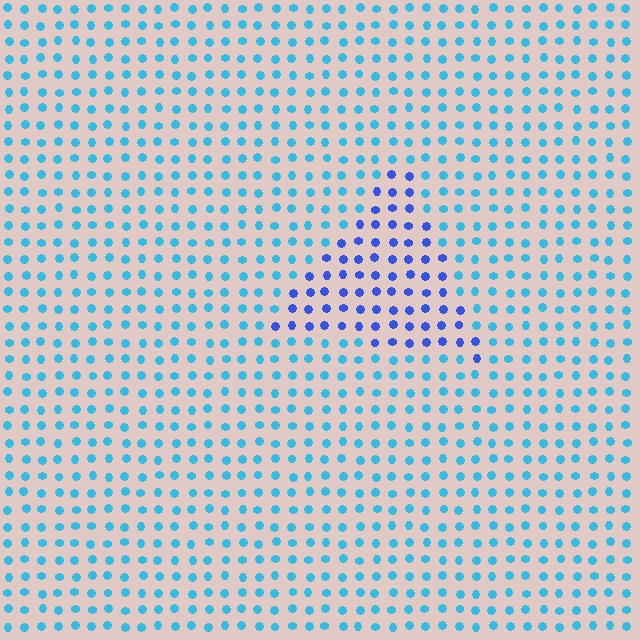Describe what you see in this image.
The image is filled with small cyan elements in a uniform arrangement. A triangle-shaped region is visible where the elements are tinted to a slightly different hue, forming a subtle color boundary.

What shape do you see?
I see a triangle.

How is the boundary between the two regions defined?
The boundary is defined purely by a slight shift in hue (about 37 degrees). Spacing, size, and orientation are identical on both sides.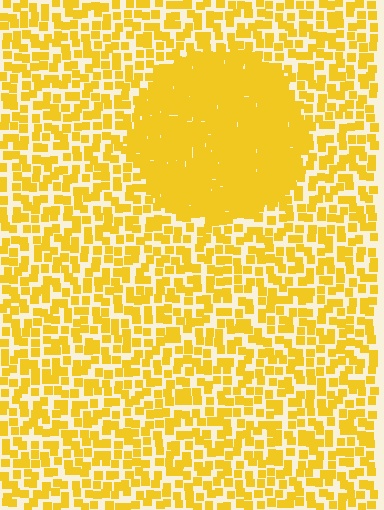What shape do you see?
I see a circle.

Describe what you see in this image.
The image contains small yellow elements arranged at two different densities. A circle-shaped region is visible where the elements are more densely packed than the surrounding area.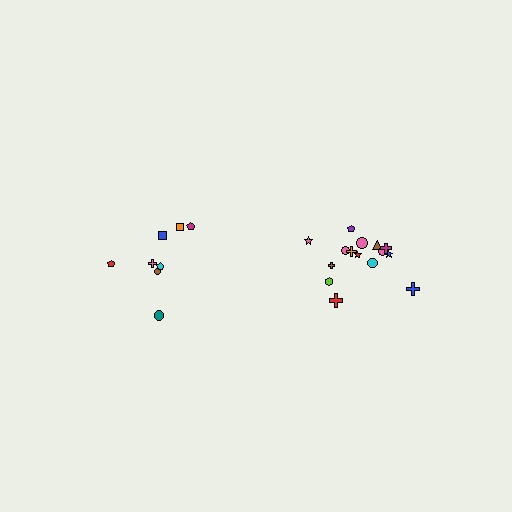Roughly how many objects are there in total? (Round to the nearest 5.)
Roughly 25 objects in total.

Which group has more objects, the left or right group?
The right group.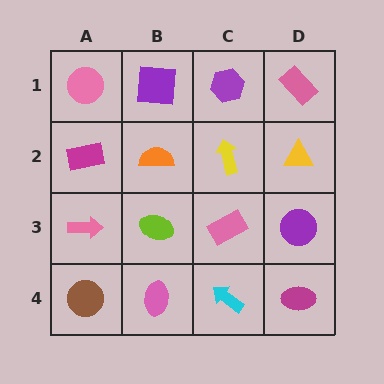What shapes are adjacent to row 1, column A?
A magenta rectangle (row 2, column A), a purple square (row 1, column B).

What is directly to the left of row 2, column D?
A yellow arrow.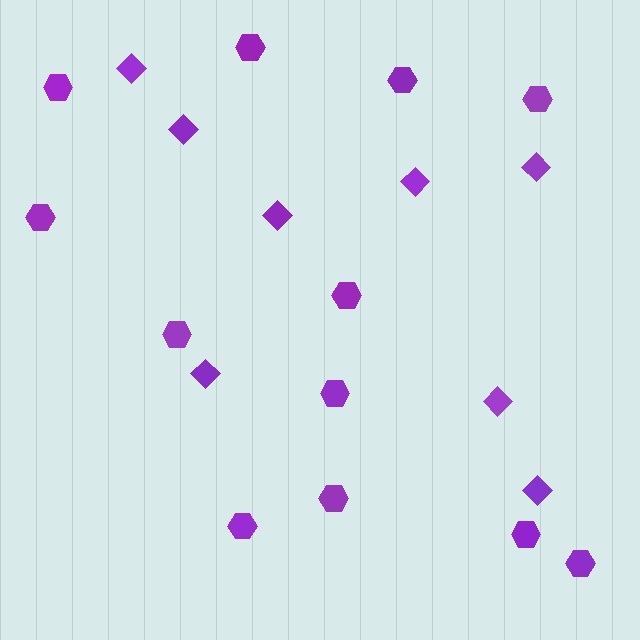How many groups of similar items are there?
There are 2 groups: one group of diamonds (8) and one group of hexagons (12).